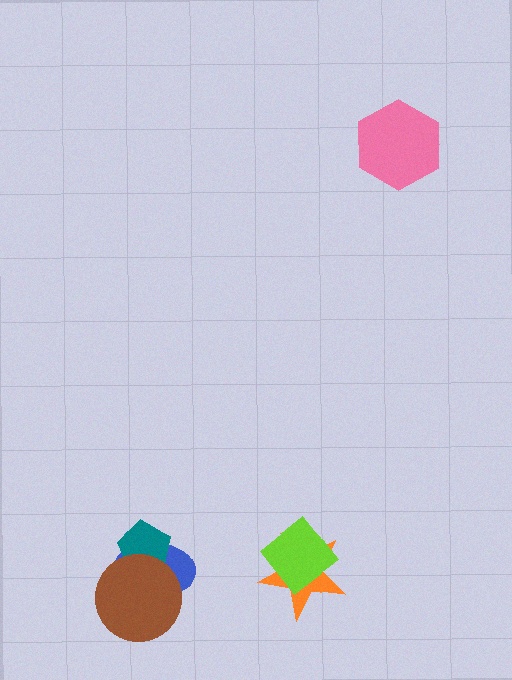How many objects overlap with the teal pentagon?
2 objects overlap with the teal pentagon.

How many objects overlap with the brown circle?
2 objects overlap with the brown circle.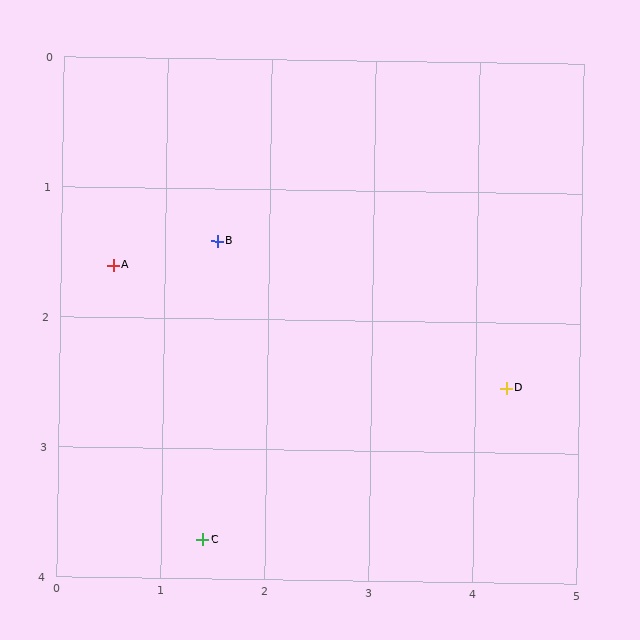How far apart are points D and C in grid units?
Points D and C are about 3.1 grid units apart.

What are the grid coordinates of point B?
Point B is at approximately (1.5, 1.4).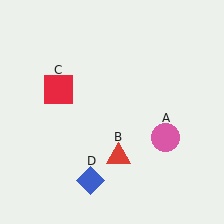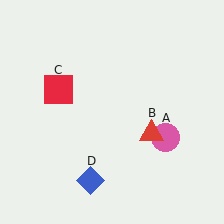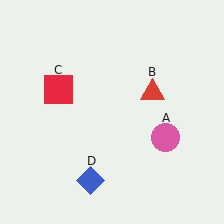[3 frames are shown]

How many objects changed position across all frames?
1 object changed position: red triangle (object B).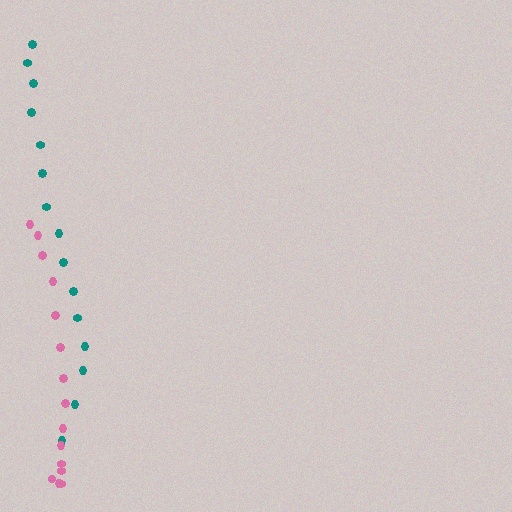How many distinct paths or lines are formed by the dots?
There are 2 distinct paths.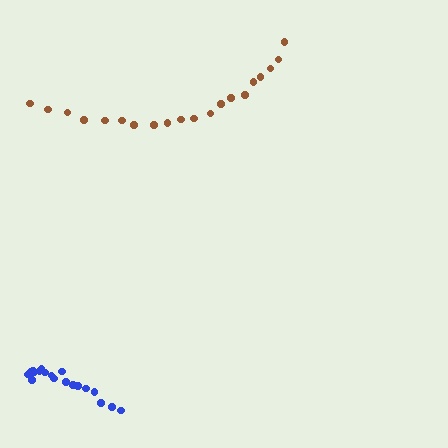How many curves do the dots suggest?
There are 2 distinct paths.